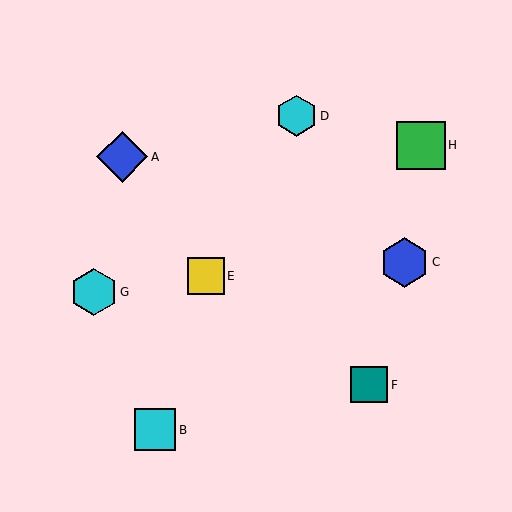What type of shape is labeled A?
Shape A is a blue diamond.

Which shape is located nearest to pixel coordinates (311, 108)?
The cyan hexagon (labeled D) at (296, 116) is nearest to that location.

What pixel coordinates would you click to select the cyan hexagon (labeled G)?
Click at (94, 292) to select the cyan hexagon G.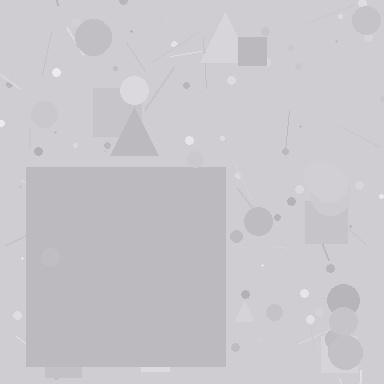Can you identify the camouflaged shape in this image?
The camouflaged shape is a square.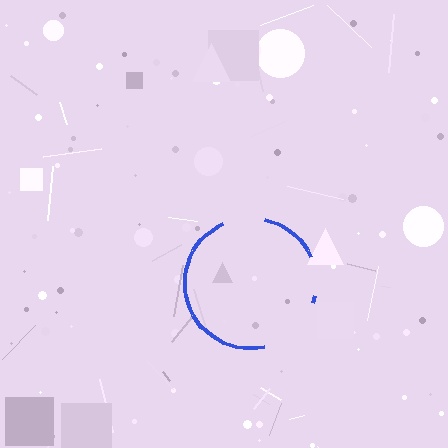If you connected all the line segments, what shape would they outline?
They would outline a circle.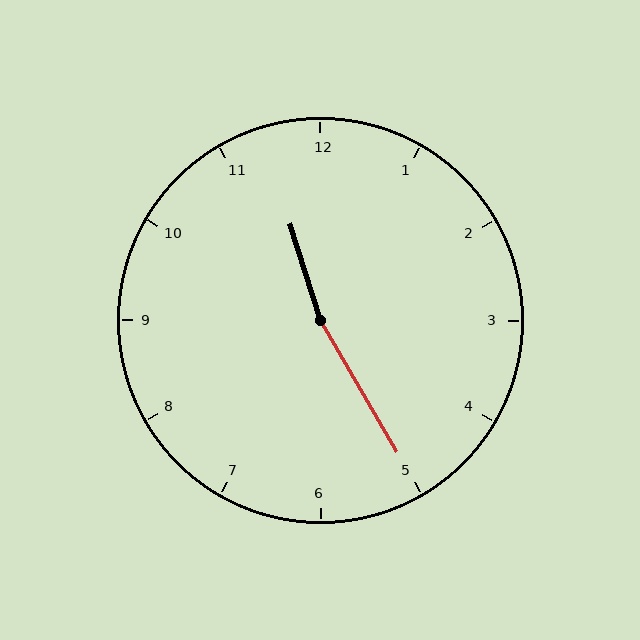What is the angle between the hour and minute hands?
Approximately 168 degrees.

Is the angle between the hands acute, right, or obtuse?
It is obtuse.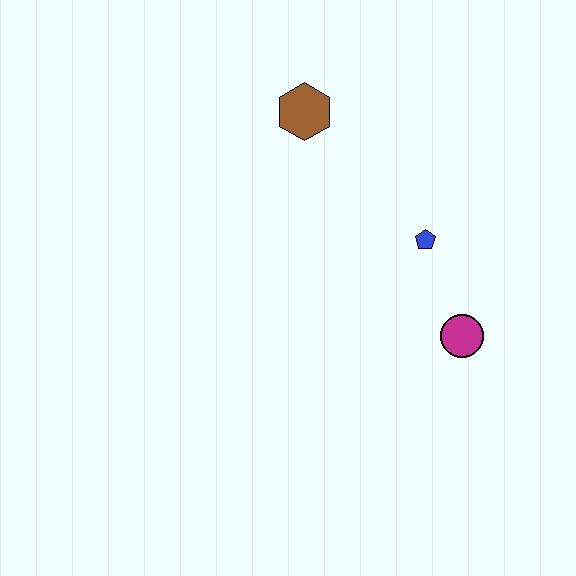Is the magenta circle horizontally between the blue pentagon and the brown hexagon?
No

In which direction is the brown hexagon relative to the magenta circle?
The brown hexagon is above the magenta circle.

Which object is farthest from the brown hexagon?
The magenta circle is farthest from the brown hexagon.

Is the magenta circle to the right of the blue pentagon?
Yes